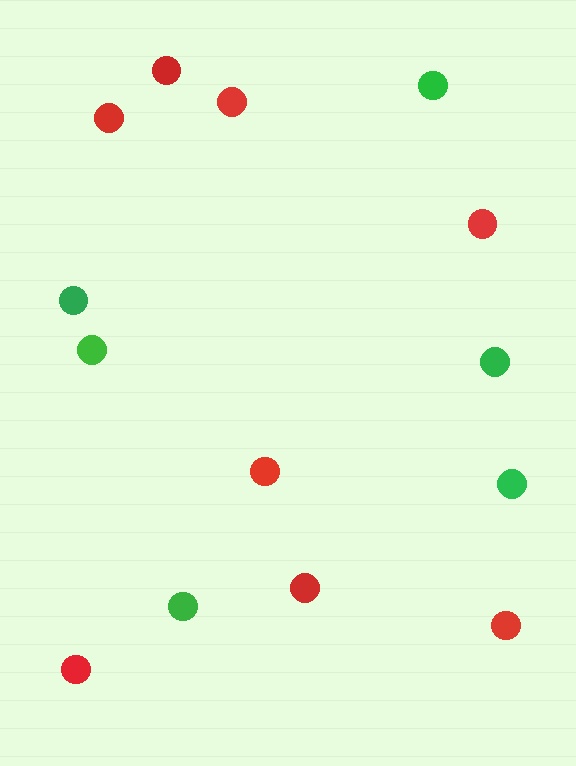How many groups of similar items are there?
There are 2 groups: one group of green circles (6) and one group of red circles (8).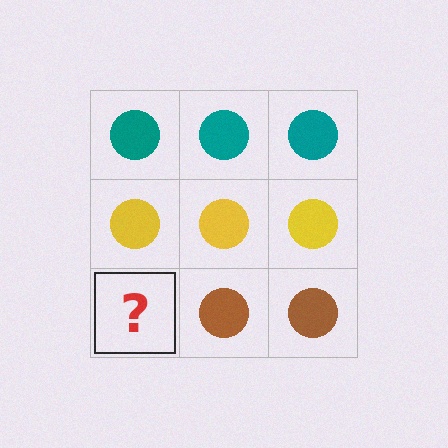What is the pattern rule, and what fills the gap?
The rule is that each row has a consistent color. The gap should be filled with a brown circle.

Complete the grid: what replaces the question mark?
The question mark should be replaced with a brown circle.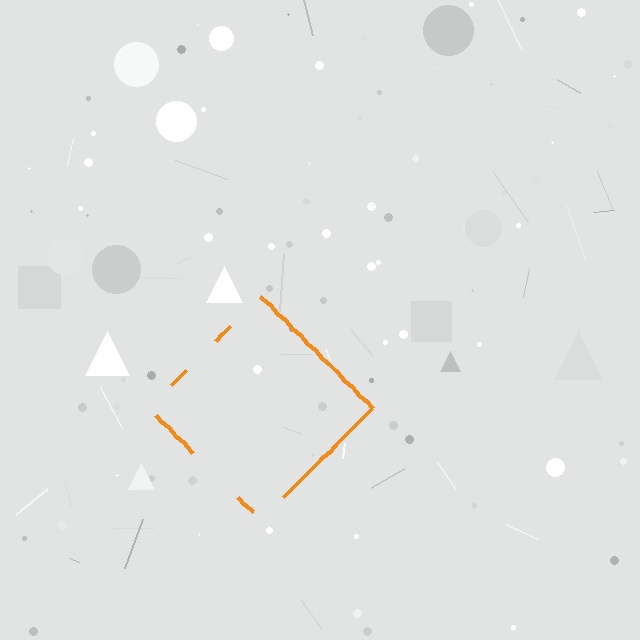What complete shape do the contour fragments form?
The contour fragments form a diamond.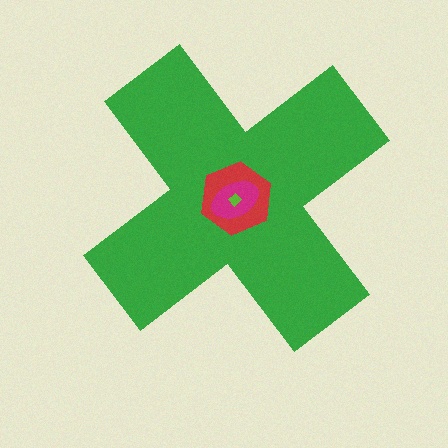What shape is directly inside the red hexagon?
The magenta ellipse.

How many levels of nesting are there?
4.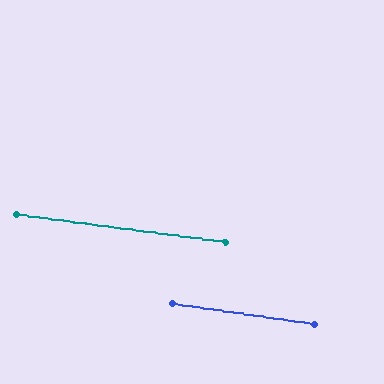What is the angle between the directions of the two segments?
Approximately 1 degree.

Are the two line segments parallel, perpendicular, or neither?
Parallel — their directions differ by only 0.9°.